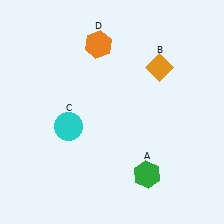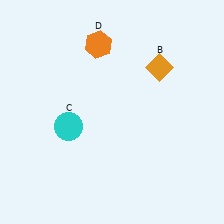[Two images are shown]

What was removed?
The green hexagon (A) was removed in Image 2.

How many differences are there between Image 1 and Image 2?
There is 1 difference between the two images.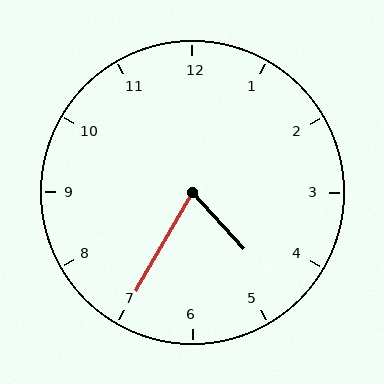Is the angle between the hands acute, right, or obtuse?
It is acute.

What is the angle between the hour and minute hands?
Approximately 72 degrees.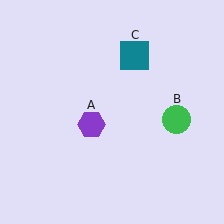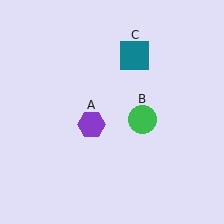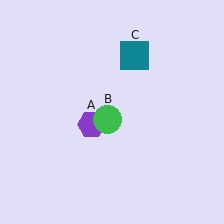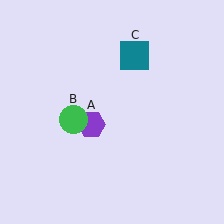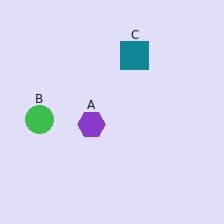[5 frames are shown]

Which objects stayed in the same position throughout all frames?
Purple hexagon (object A) and teal square (object C) remained stationary.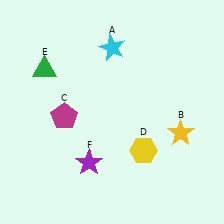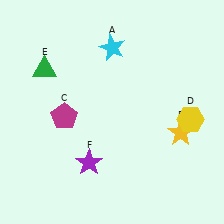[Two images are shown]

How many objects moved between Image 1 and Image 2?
1 object moved between the two images.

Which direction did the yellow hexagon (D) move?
The yellow hexagon (D) moved right.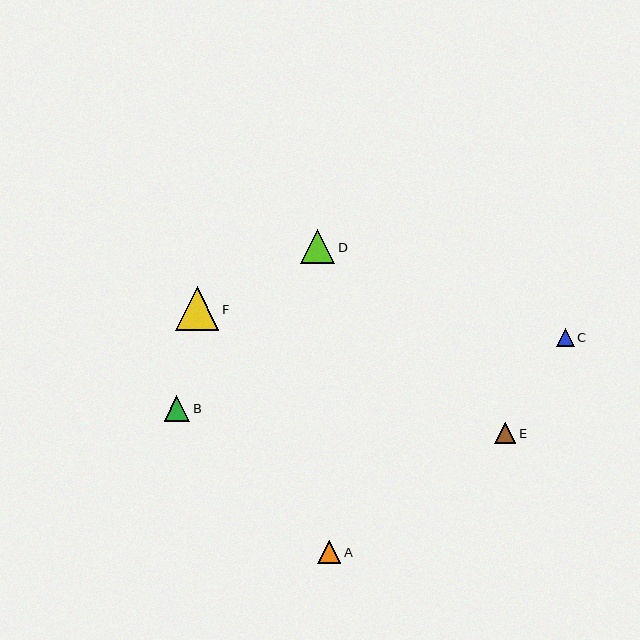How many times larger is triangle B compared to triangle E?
Triangle B is approximately 1.2 times the size of triangle E.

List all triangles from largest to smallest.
From largest to smallest: F, D, B, A, E, C.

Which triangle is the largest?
Triangle F is the largest with a size of approximately 44 pixels.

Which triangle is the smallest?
Triangle C is the smallest with a size of approximately 18 pixels.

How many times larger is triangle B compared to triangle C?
Triangle B is approximately 1.4 times the size of triangle C.